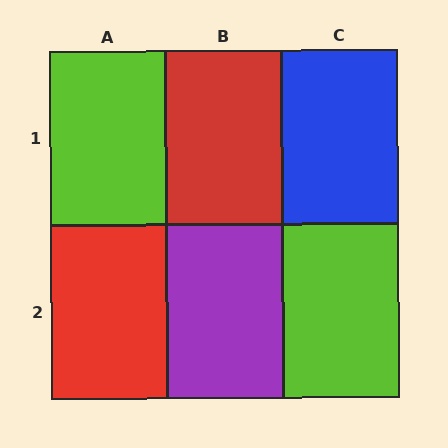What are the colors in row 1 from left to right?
Lime, red, blue.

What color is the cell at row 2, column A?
Red.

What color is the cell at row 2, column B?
Purple.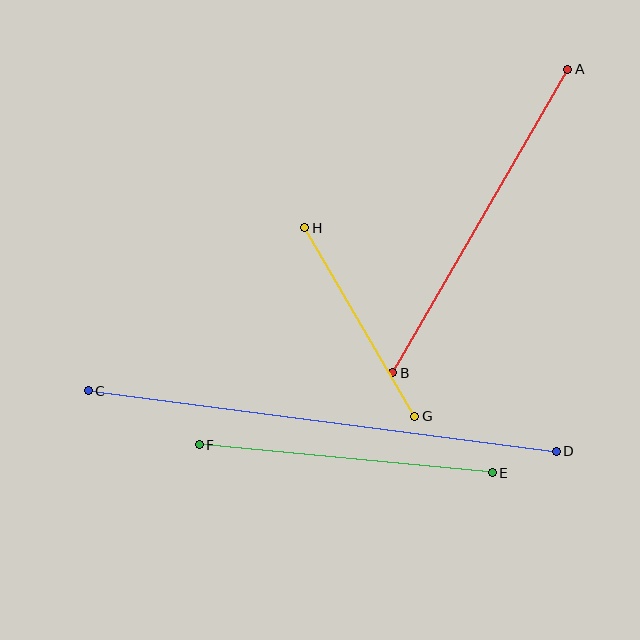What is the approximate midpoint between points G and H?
The midpoint is at approximately (360, 322) pixels.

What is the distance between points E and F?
The distance is approximately 294 pixels.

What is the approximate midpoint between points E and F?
The midpoint is at approximately (346, 459) pixels.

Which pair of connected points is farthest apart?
Points C and D are farthest apart.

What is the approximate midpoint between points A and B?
The midpoint is at approximately (480, 221) pixels.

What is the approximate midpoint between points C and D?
The midpoint is at approximately (322, 421) pixels.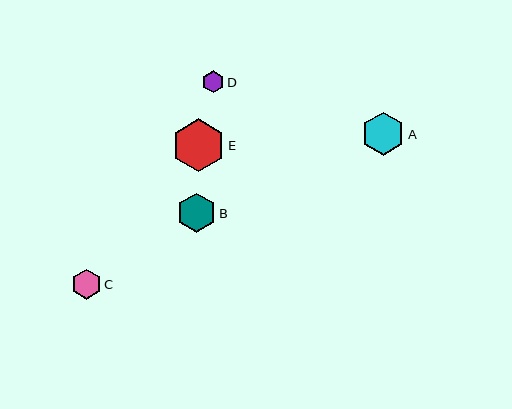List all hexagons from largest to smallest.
From largest to smallest: E, A, B, C, D.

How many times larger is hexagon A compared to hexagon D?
Hexagon A is approximately 1.9 times the size of hexagon D.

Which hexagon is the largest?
Hexagon E is the largest with a size of approximately 53 pixels.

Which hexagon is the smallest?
Hexagon D is the smallest with a size of approximately 22 pixels.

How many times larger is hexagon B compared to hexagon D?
Hexagon B is approximately 1.7 times the size of hexagon D.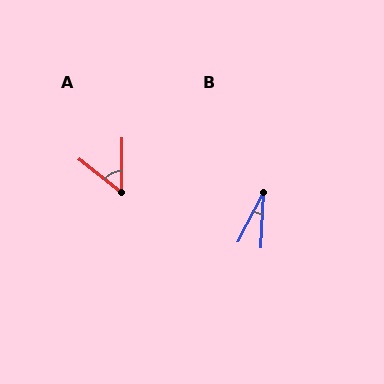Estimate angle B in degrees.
Approximately 25 degrees.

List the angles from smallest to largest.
B (25°), A (52°).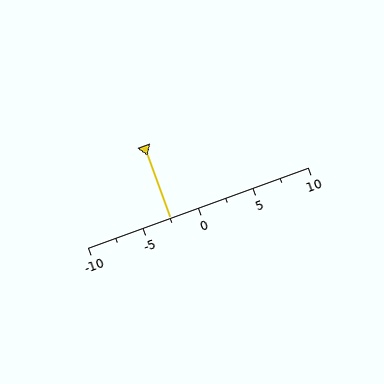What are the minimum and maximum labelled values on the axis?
The axis runs from -10 to 10.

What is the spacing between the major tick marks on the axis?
The major ticks are spaced 5 apart.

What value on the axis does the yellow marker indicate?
The marker indicates approximately -2.5.